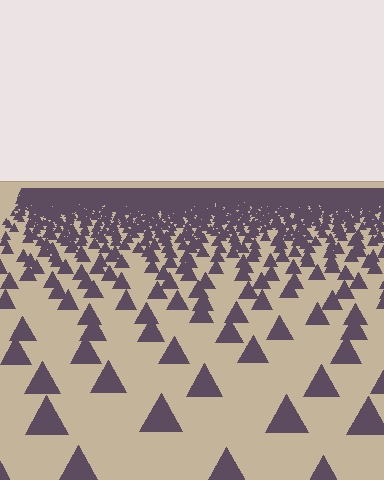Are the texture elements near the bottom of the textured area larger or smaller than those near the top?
Larger. Near the bottom, elements are closer to the viewer and appear at a bigger on-screen size.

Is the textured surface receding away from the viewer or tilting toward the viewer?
The surface is receding away from the viewer. Texture elements get smaller and denser toward the top.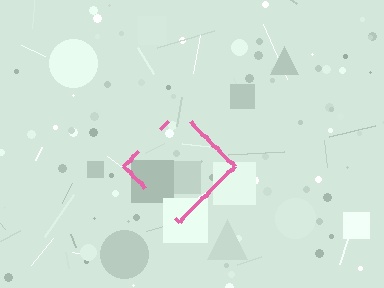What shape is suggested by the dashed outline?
The dashed outline suggests a diamond.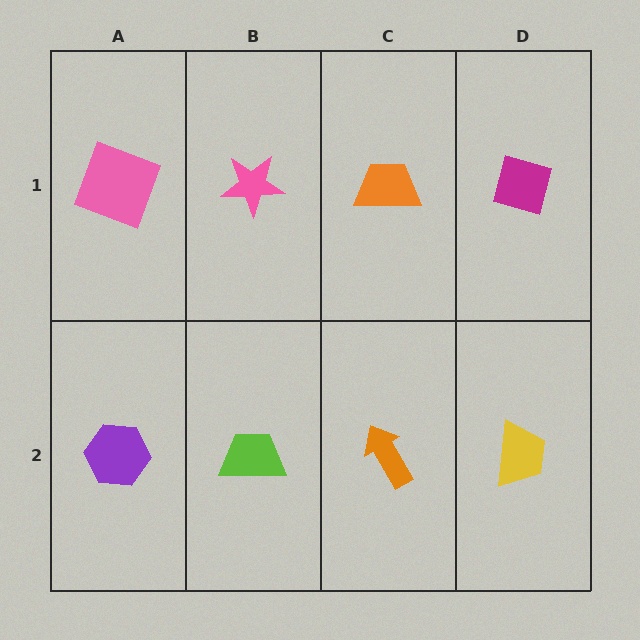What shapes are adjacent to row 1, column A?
A purple hexagon (row 2, column A), a pink star (row 1, column B).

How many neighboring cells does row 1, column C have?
3.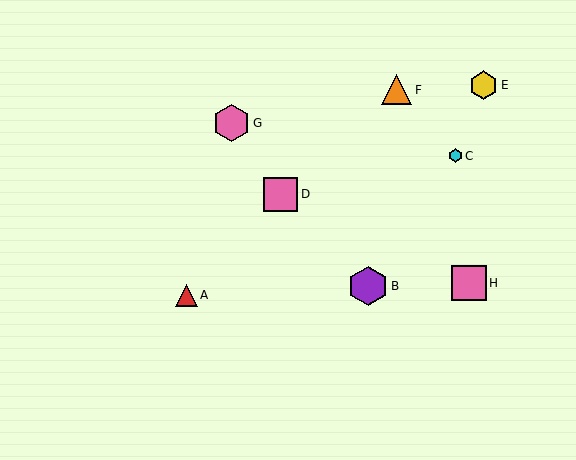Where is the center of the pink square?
The center of the pink square is at (281, 194).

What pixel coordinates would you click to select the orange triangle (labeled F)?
Click at (397, 90) to select the orange triangle F.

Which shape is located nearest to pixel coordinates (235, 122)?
The pink hexagon (labeled G) at (232, 123) is nearest to that location.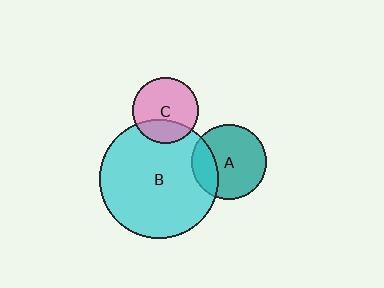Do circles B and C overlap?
Yes.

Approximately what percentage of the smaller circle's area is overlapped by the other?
Approximately 30%.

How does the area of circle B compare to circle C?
Approximately 3.2 times.